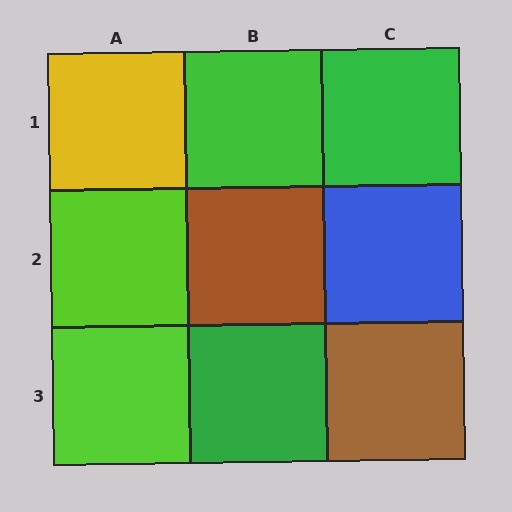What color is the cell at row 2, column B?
Brown.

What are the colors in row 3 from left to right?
Lime, green, brown.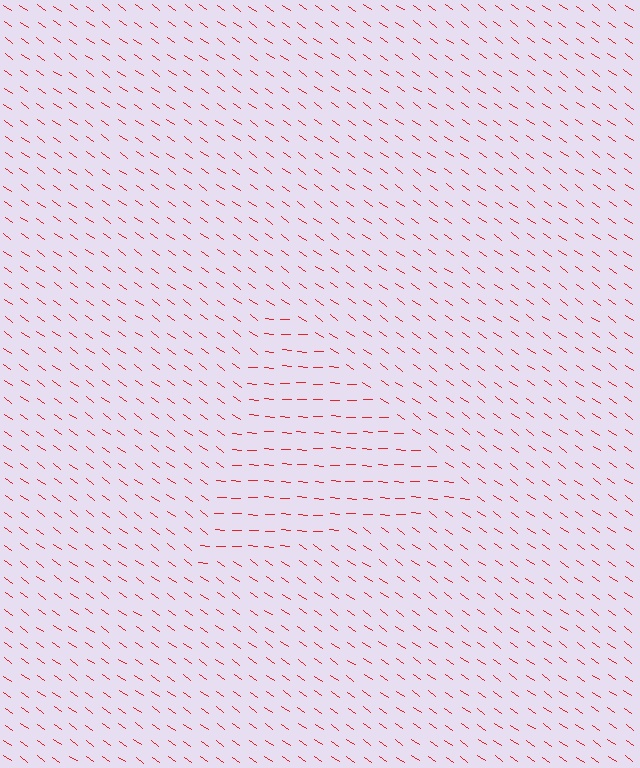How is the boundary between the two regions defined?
The boundary is defined purely by a change in line orientation (approximately 32 degrees difference). All lines are the same color and thickness.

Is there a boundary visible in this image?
Yes, there is a texture boundary formed by a change in line orientation.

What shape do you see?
I see a triangle.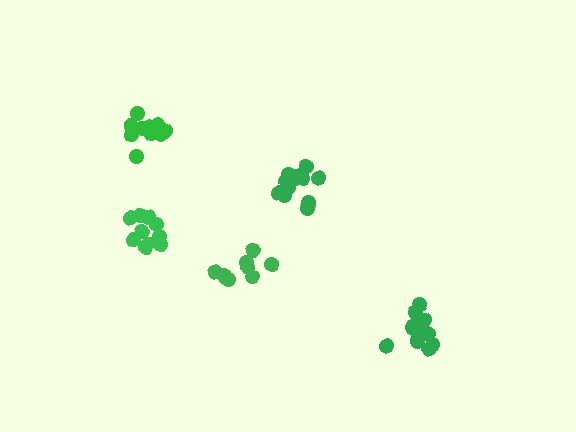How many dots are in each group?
Group 1: 13 dots, Group 2: 9 dots, Group 3: 10 dots, Group 4: 11 dots, Group 5: 12 dots (55 total).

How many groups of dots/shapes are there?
There are 5 groups.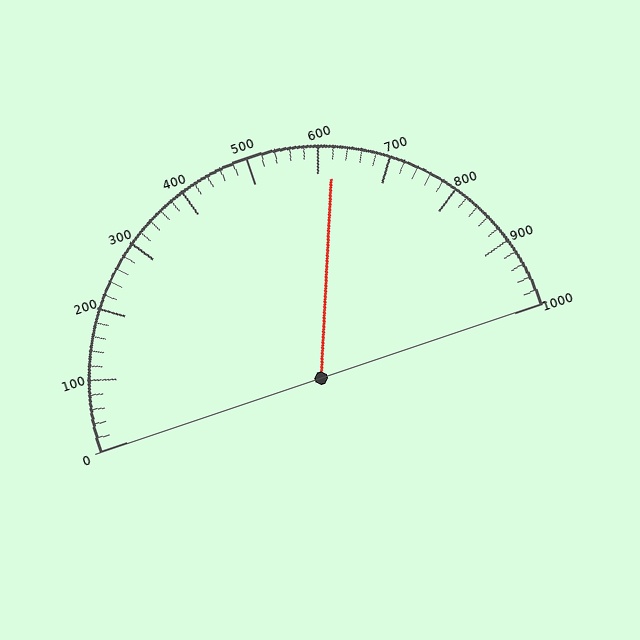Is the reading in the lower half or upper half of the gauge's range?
The reading is in the upper half of the range (0 to 1000).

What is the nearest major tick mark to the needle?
The nearest major tick mark is 600.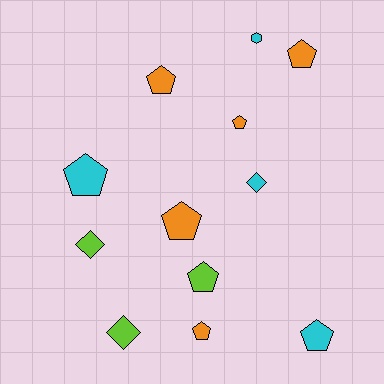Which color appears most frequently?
Orange, with 5 objects.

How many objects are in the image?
There are 12 objects.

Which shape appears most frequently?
Pentagon, with 8 objects.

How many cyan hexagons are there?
There is 1 cyan hexagon.